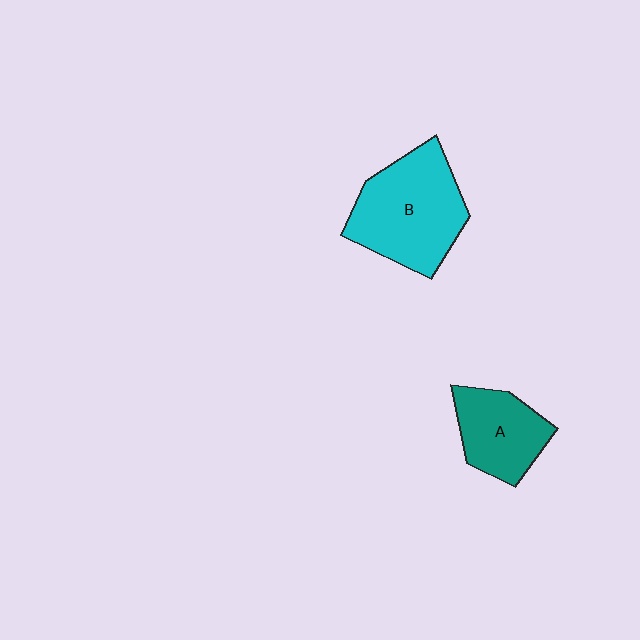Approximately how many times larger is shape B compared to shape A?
Approximately 1.6 times.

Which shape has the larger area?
Shape B (cyan).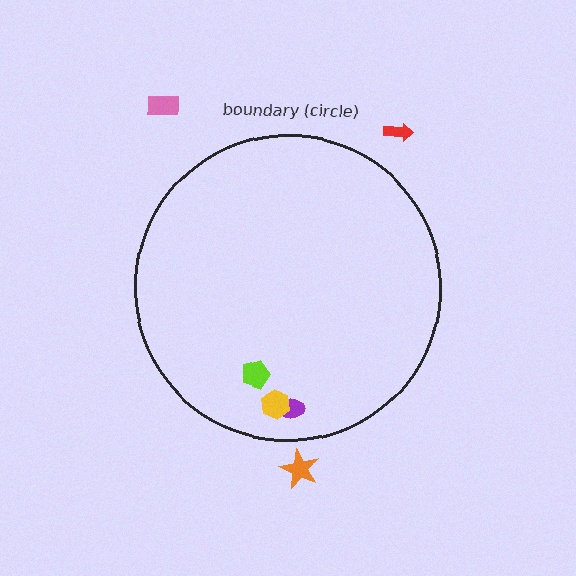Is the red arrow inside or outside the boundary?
Outside.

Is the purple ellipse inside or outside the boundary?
Inside.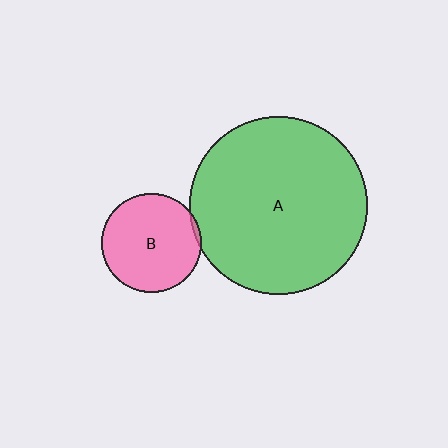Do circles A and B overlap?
Yes.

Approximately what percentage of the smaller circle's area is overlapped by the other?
Approximately 5%.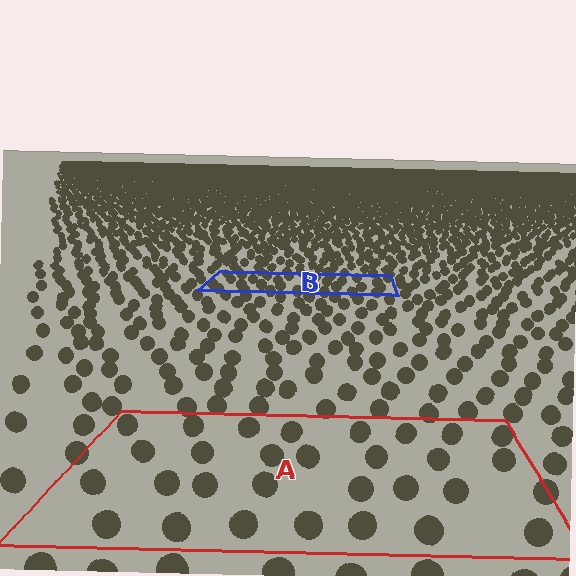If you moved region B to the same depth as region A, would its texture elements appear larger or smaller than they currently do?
They would appear larger. At a closer depth, the same texture elements are projected at a bigger on-screen size.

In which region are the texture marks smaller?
The texture marks are smaller in region B, because it is farther away.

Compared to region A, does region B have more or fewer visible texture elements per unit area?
Region B has more texture elements per unit area — they are packed more densely because it is farther away.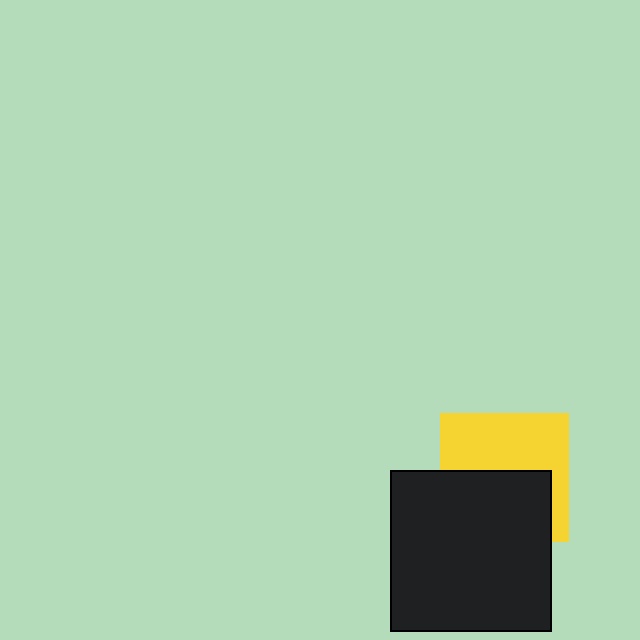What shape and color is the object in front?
The object in front is a black square.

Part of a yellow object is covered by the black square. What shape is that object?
It is a square.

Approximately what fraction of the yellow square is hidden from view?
Roughly 48% of the yellow square is hidden behind the black square.